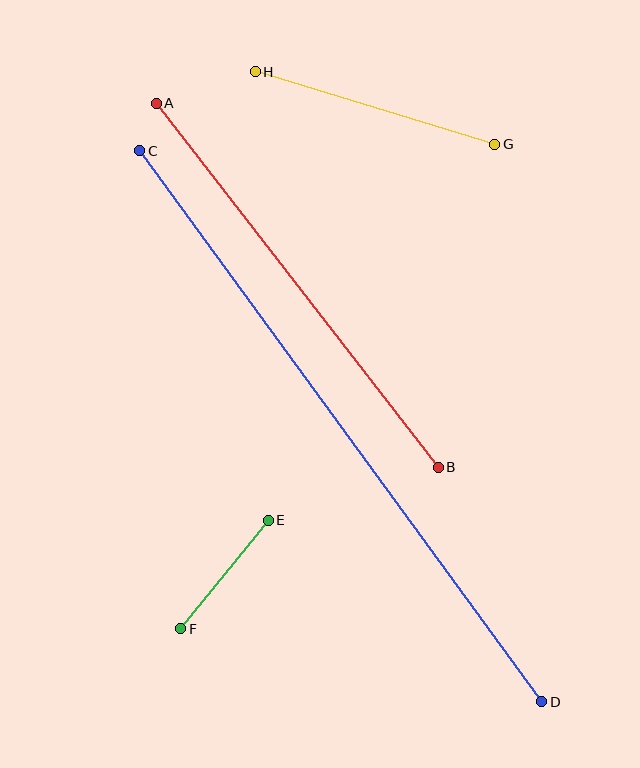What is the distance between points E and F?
The distance is approximately 139 pixels.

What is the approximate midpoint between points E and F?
The midpoint is at approximately (225, 575) pixels.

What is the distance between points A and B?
The distance is approximately 460 pixels.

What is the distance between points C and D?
The distance is approximately 682 pixels.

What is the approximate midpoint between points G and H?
The midpoint is at approximately (375, 108) pixels.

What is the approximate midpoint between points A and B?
The midpoint is at approximately (297, 285) pixels.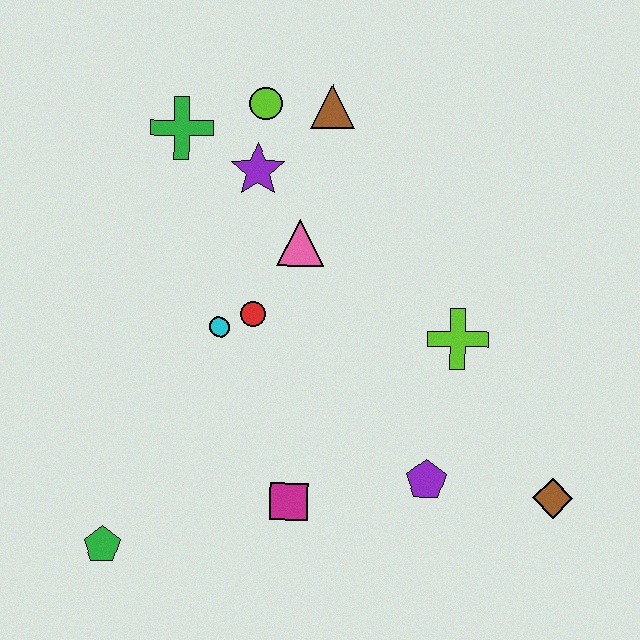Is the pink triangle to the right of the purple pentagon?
No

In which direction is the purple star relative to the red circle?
The purple star is above the red circle.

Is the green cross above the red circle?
Yes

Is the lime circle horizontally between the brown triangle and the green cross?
Yes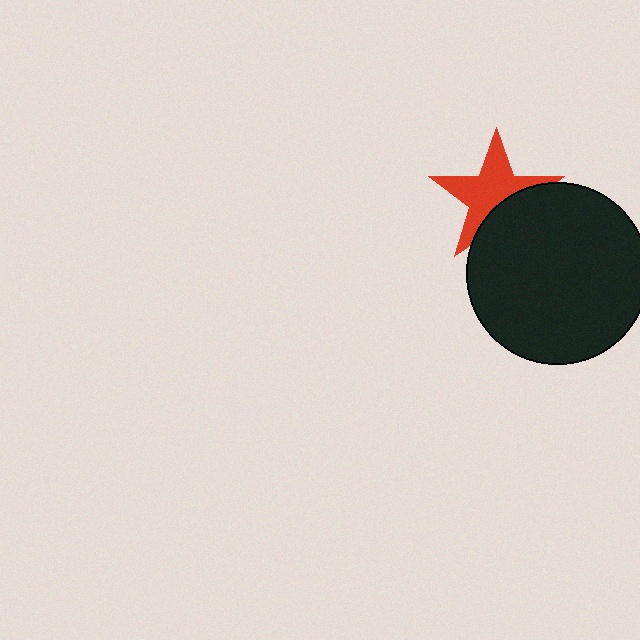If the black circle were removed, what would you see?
You would see the complete red star.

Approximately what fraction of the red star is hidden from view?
Roughly 35% of the red star is hidden behind the black circle.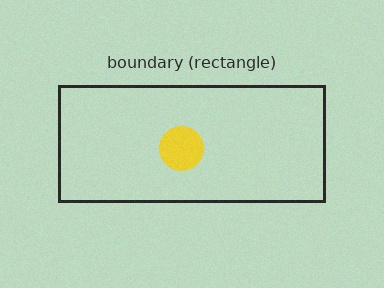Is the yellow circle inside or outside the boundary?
Inside.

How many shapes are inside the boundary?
1 inside, 0 outside.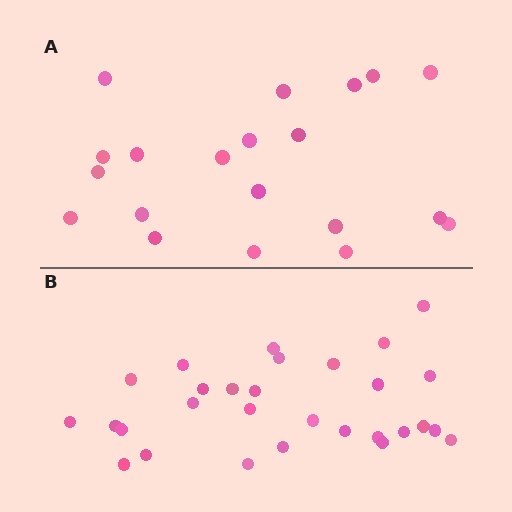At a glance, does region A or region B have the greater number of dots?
Region B (the bottom region) has more dots.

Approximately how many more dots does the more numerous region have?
Region B has roughly 8 or so more dots than region A.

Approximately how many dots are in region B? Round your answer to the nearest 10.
About 30 dots. (The exact count is 29, which rounds to 30.)